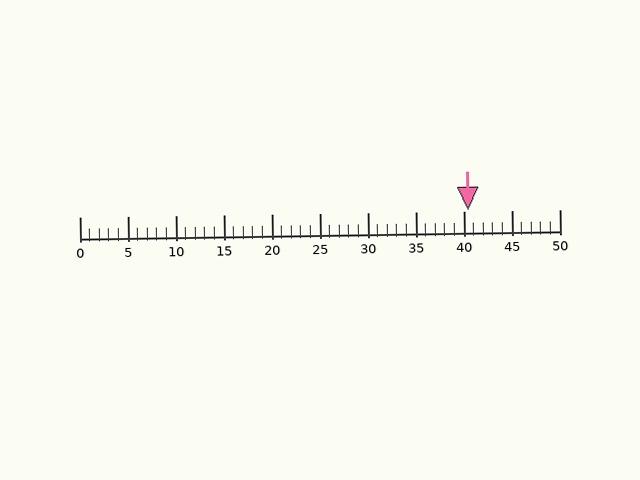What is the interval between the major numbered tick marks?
The major tick marks are spaced 5 units apart.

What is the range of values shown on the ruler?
The ruler shows values from 0 to 50.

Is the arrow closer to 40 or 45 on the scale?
The arrow is closer to 40.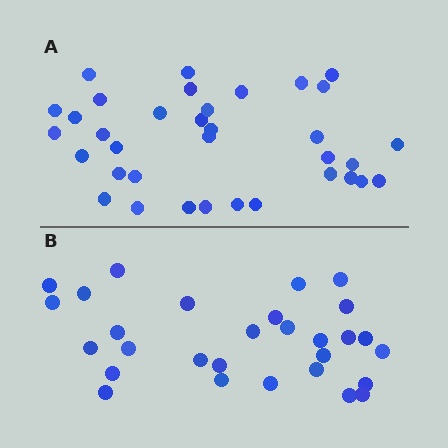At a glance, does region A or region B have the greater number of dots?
Region A (the top region) has more dots.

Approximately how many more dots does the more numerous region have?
Region A has about 6 more dots than region B.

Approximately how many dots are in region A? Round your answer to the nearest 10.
About 40 dots. (The exact count is 35, which rounds to 40.)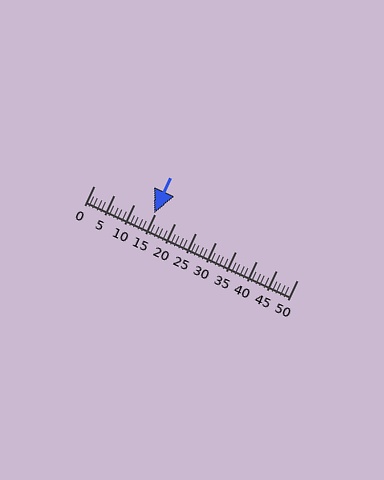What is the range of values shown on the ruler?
The ruler shows values from 0 to 50.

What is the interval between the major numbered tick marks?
The major tick marks are spaced 5 units apart.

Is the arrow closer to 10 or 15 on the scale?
The arrow is closer to 15.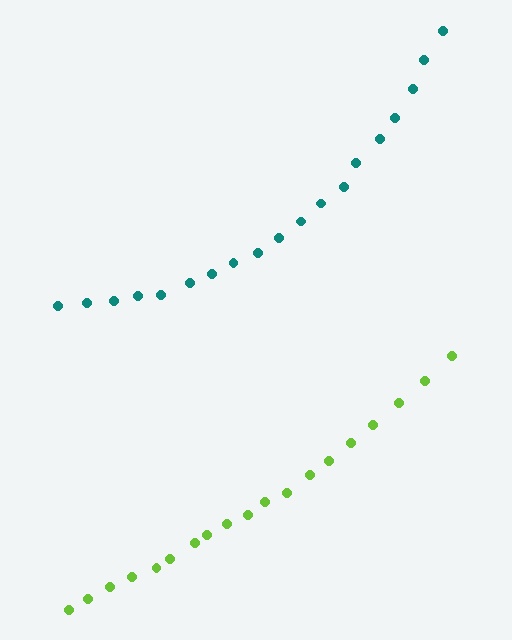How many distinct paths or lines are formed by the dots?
There are 2 distinct paths.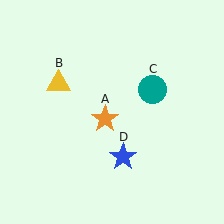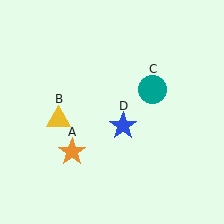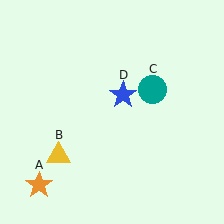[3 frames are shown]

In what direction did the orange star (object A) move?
The orange star (object A) moved down and to the left.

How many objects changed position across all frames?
3 objects changed position: orange star (object A), yellow triangle (object B), blue star (object D).